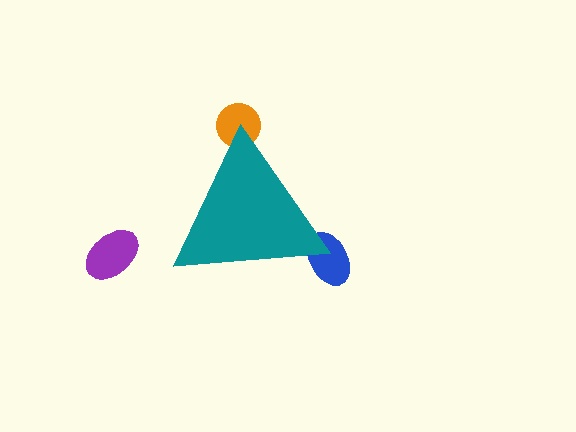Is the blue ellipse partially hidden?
Yes, the blue ellipse is partially hidden behind the teal triangle.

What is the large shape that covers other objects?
A teal triangle.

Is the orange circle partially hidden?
Yes, the orange circle is partially hidden behind the teal triangle.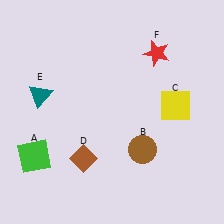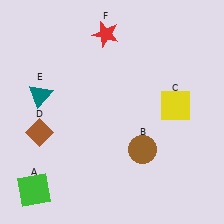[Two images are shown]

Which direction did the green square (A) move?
The green square (A) moved down.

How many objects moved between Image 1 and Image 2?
3 objects moved between the two images.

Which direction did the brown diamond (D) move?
The brown diamond (D) moved left.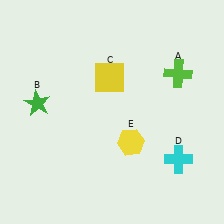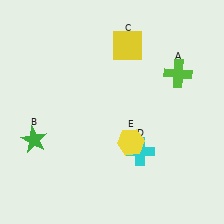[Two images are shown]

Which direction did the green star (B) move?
The green star (B) moved down.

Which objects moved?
The objects that moved are: the green star (B), the yellow square (C), the cyan cross (D).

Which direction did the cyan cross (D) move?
The cyan cross (D) moved left.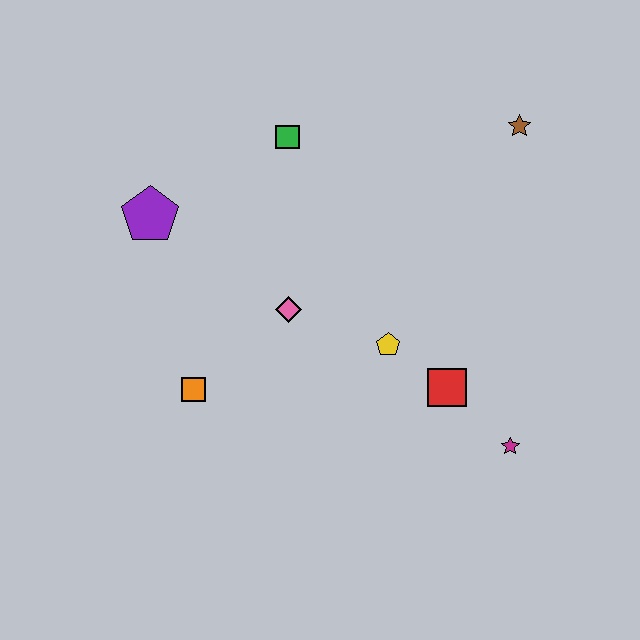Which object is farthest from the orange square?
The brown star is farthest from the orange square.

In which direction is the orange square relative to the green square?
The orange square is below the green square.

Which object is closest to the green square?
The purple pentagon is closest to the green square.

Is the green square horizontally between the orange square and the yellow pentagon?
Yes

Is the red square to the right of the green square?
Yes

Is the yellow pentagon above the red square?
Yes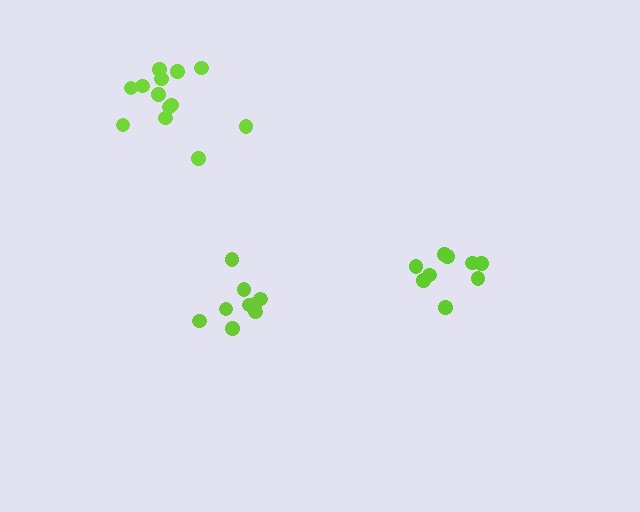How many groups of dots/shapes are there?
There are 3 groups.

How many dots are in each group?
Group 1: 9 dots, Group 2: 10 dots, Group 3: 13 dots (32 total).